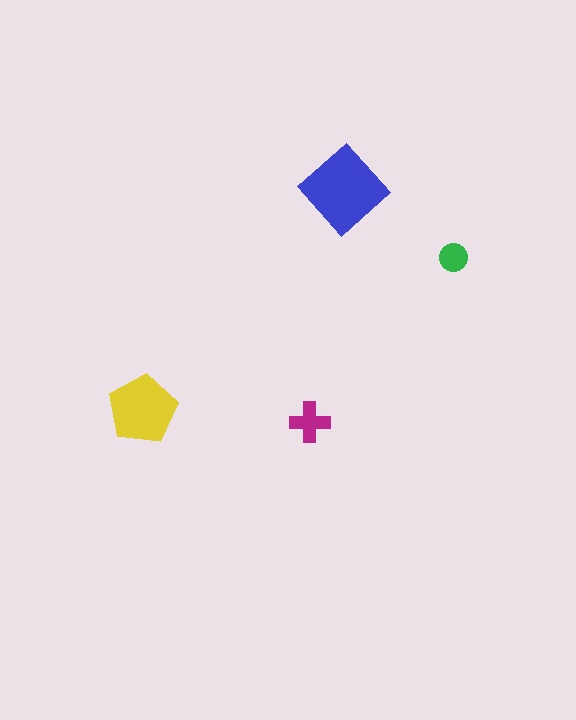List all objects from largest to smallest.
The blue diamond, the yellow pentagon, the magenta cross, the green circle.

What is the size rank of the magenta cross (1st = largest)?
3rd.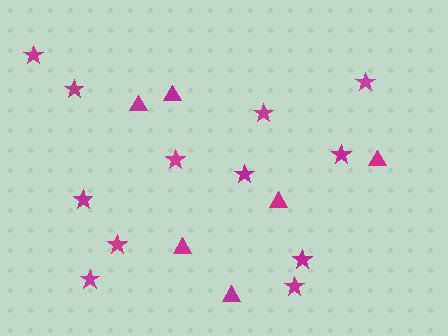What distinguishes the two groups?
There are 2 groups: one group of triangles (6) and one group of stars (12).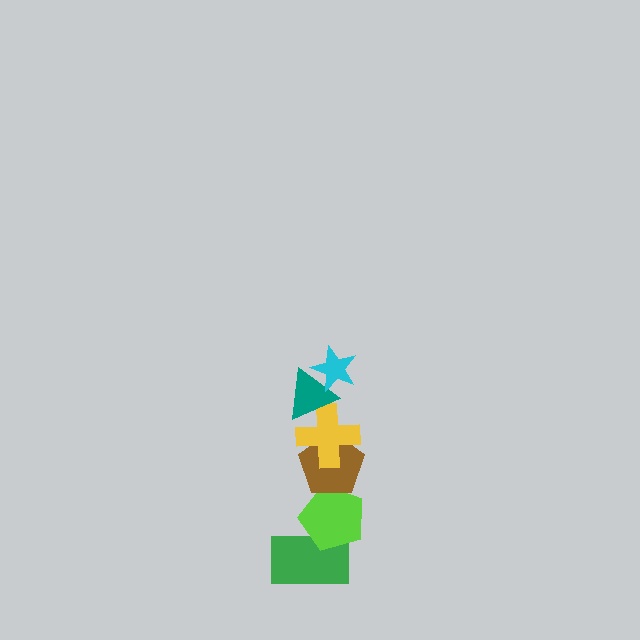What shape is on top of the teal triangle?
The cyan star is on top of the teal triangle.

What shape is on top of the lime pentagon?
The brown pentagon is on top of the lime pentagon.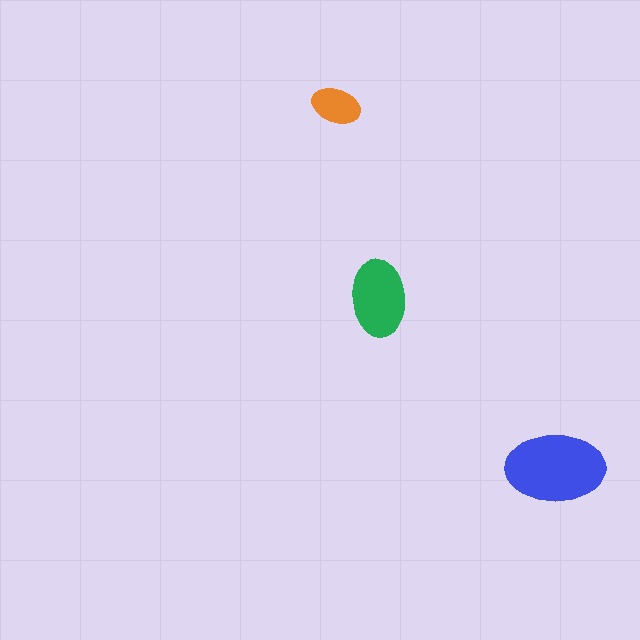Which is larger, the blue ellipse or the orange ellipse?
The blue one.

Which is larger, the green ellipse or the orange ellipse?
The green one.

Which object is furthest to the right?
The blue ellipse is rightmost.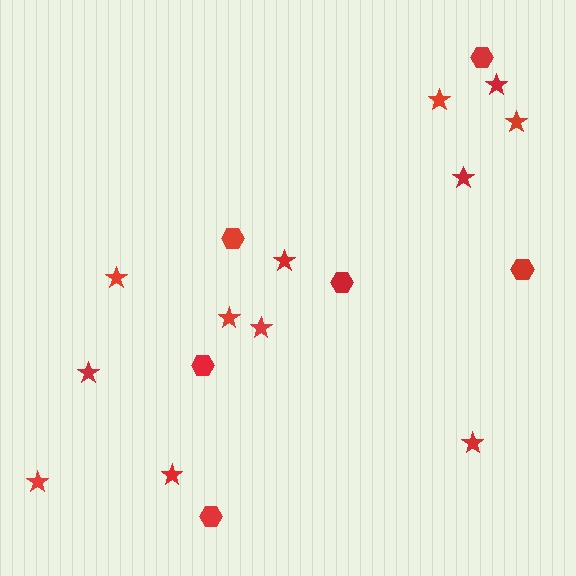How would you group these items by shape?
There are 2 groups: one group of hexagons (6) and one group of stars (12).